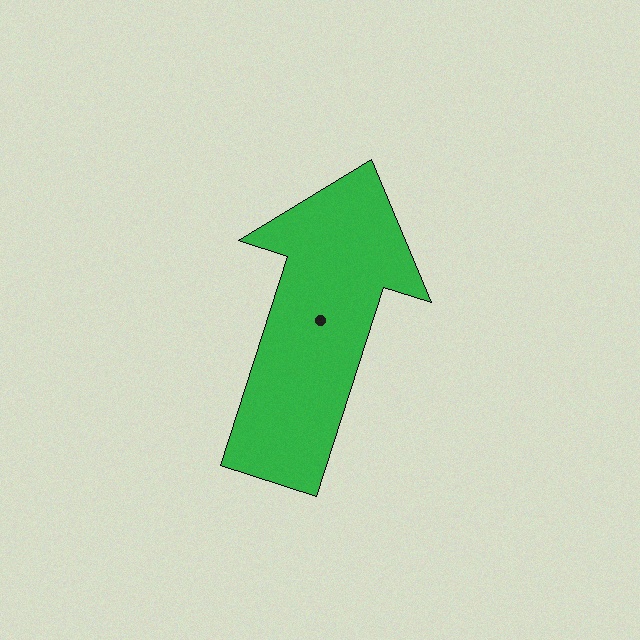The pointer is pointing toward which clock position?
Roughly 1 o'clock.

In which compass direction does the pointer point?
North.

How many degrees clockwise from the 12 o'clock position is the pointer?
Approximately 18 degrees.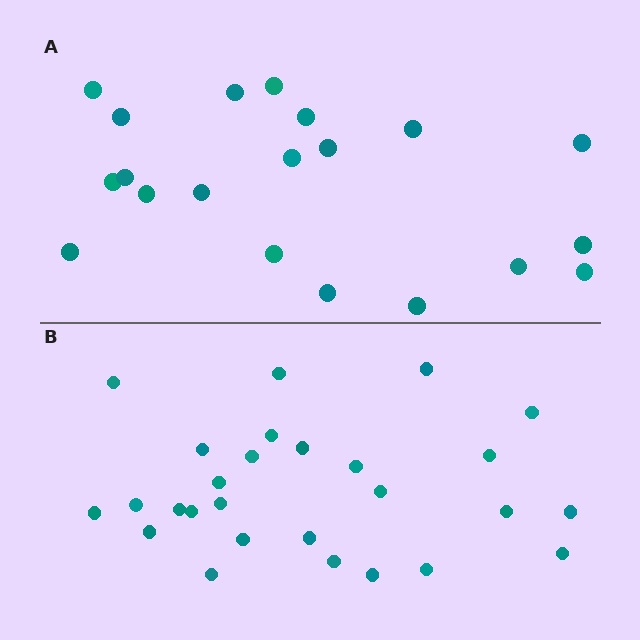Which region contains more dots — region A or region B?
Region B (the bottom region) has more dots.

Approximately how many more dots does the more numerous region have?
Region B has roughly 8 or so more dots than region A.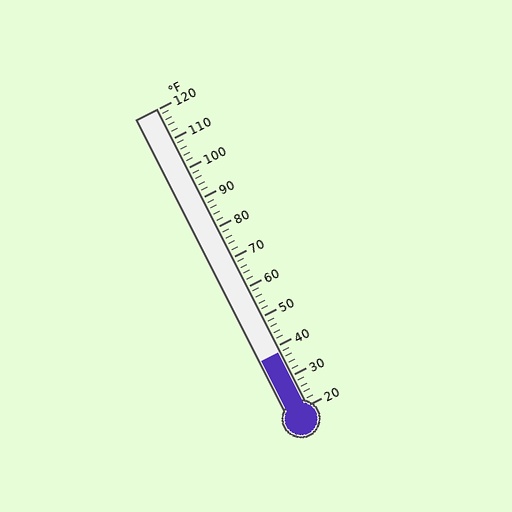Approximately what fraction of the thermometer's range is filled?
The thermometer is filled to approximately 20% of its range.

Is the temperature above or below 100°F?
The temperature is below 100°F.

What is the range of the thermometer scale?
The thermometer scale ranges from 20°F to 120°F.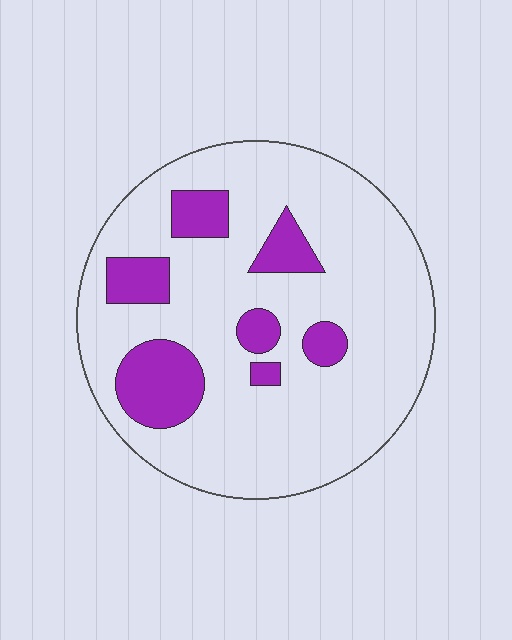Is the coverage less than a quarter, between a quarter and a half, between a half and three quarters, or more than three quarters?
Less than a quarter.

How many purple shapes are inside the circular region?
7.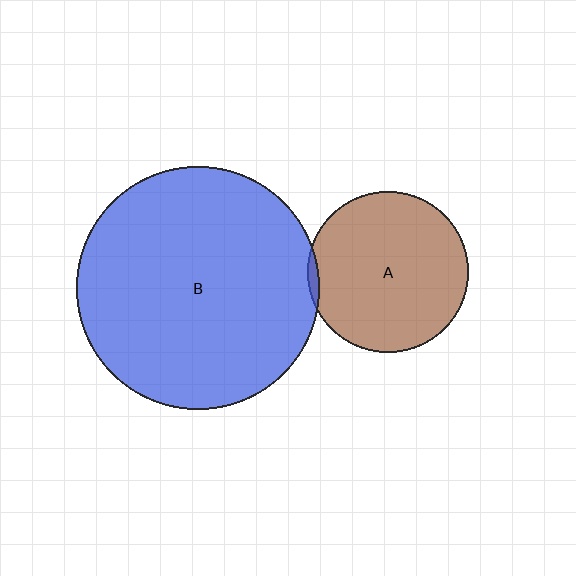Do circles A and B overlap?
Yes.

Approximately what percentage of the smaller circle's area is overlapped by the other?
Approximately 5%.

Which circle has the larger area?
Circle B (blue).